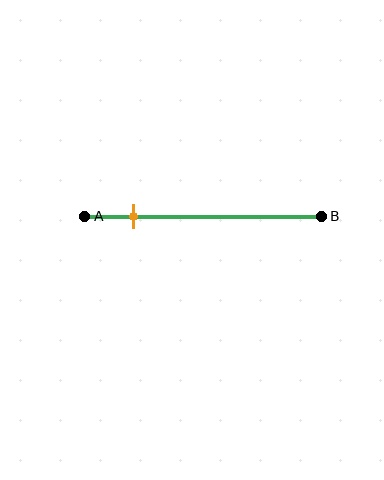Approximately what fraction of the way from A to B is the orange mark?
The orange mark is approximately 20% of the way from A to B.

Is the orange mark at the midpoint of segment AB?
No, the mark is at about 20% from A, not at the 50% midpoint.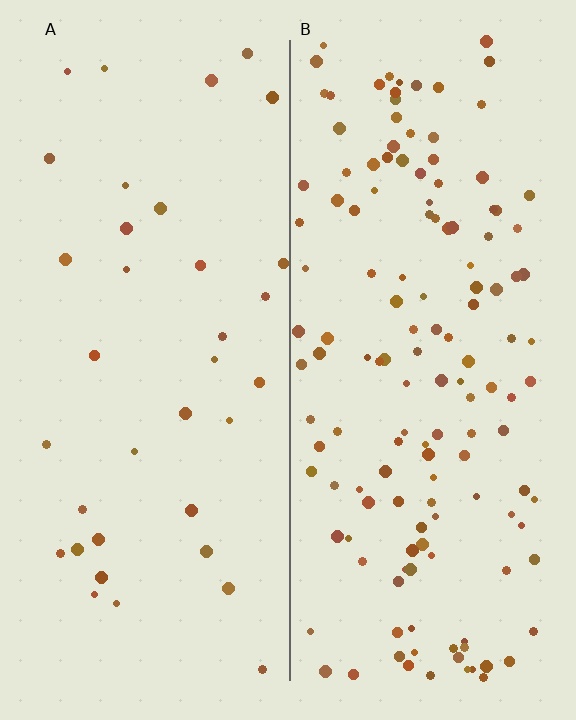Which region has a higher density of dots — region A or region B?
B (the right).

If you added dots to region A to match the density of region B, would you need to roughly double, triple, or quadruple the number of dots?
Approximately quadruple.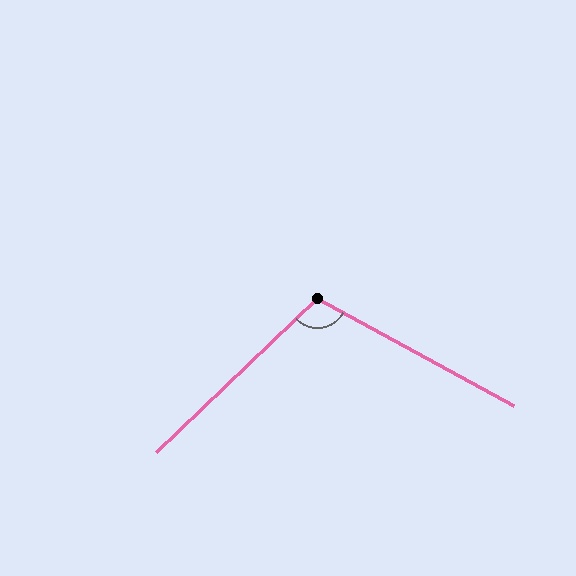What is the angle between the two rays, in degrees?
Approximately 107 degrees.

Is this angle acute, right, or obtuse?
It is obtuse.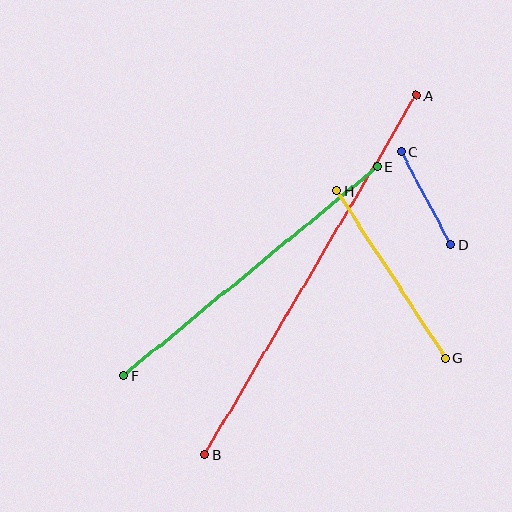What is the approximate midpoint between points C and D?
The midpoint is at approximately (426, 198) pixels.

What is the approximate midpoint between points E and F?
The midpoint is at approximately (251, 271) pixels.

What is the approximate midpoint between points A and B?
The midpoint is at approximately (310, 275) pixels.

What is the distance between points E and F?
The distance is approximately 329 pixels.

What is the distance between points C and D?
The distance is approximately 105 pixels.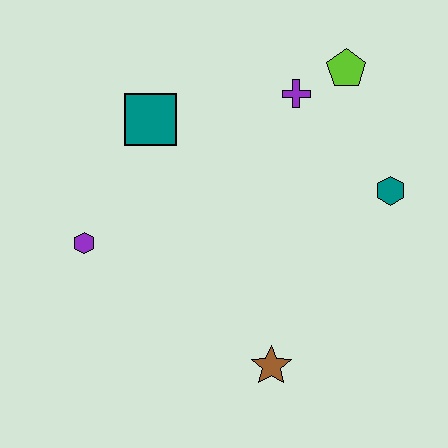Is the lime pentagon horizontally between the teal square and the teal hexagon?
Yes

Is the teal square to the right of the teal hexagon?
No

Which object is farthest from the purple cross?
The brown star is farthest from the purple cross.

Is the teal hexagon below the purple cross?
Yes